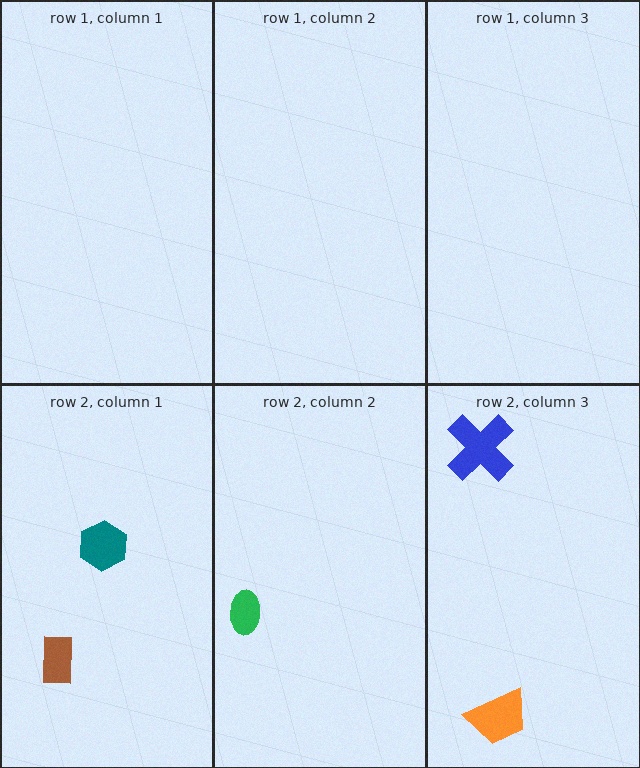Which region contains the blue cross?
The row 2, column 3 region.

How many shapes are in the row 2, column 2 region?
1.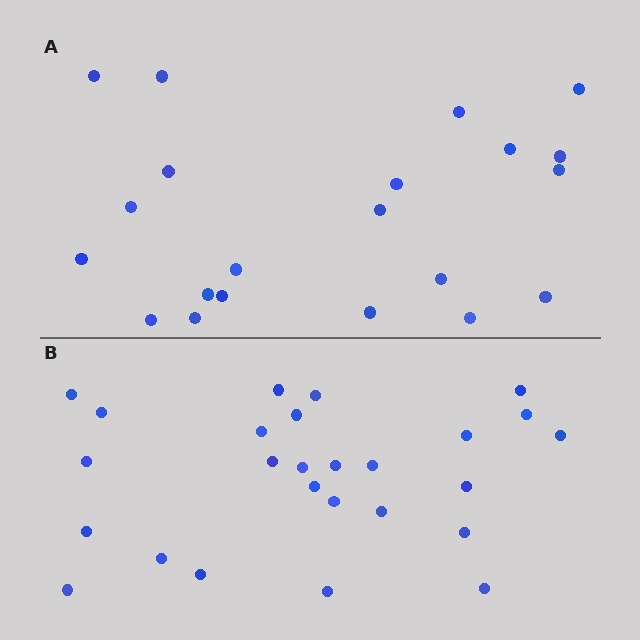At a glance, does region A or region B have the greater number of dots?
Region B (the bottom region) has more dots.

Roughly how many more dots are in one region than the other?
Region B has about 5 more dots than region A.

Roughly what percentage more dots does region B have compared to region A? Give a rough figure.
About 25% more.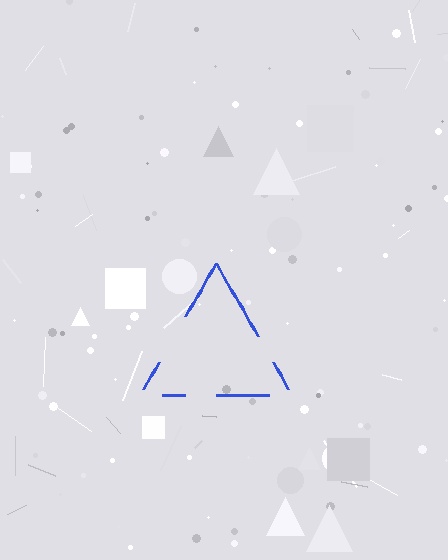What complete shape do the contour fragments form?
The contour fragments form a triangle.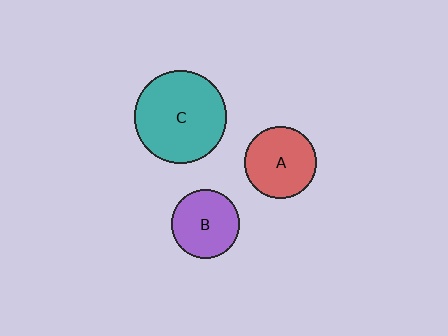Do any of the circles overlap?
No, none of the circles overlap.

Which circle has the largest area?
Circle C (teal).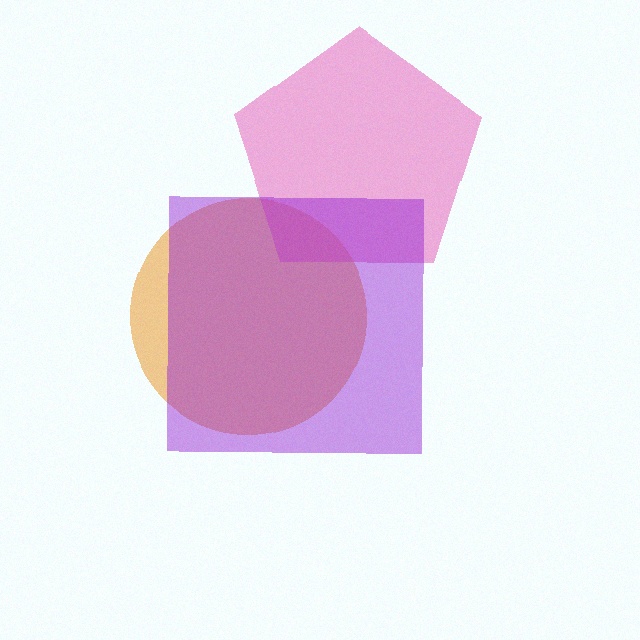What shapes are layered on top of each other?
The layered shapes are: an orange circle, a pink pentagon, a purple square.